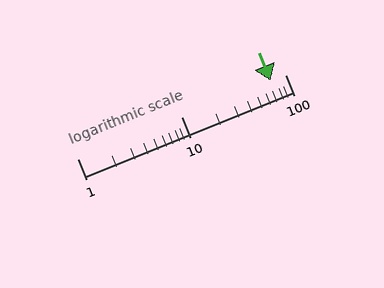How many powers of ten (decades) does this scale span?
The scale spans 2 decades, from 1 to 100.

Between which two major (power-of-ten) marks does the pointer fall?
The pointer is between 10 and 100.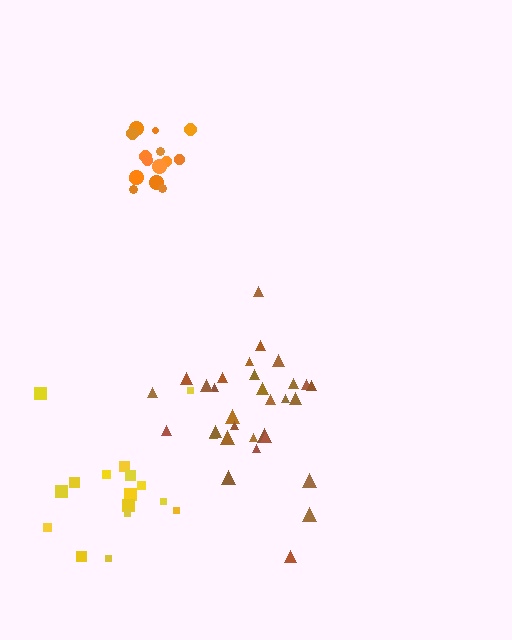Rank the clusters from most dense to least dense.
orange, brown, yellow.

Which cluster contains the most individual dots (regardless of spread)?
Brown (31).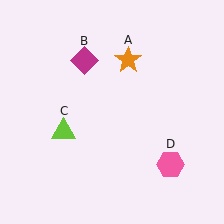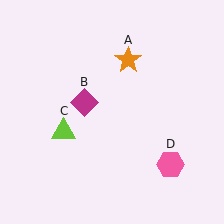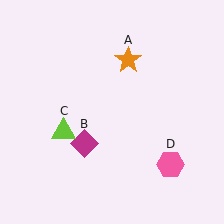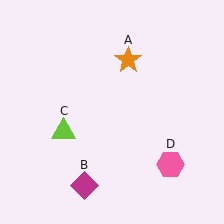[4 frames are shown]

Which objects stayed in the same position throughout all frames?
Orange star (object A) and lime triangle (object C) and pink hexagon (object D) remained stationary.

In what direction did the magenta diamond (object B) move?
The magenta diamond (object B) moved down.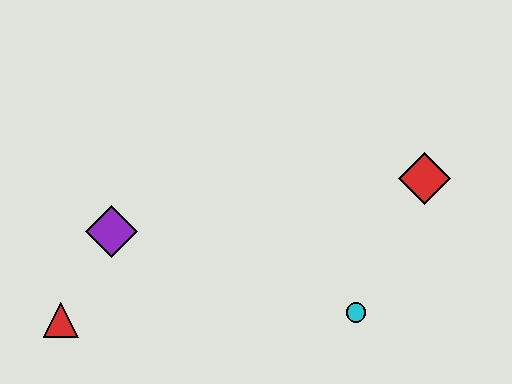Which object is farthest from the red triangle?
The red diamond is farthest from the red triangle.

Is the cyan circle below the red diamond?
Yes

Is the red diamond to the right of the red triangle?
Yes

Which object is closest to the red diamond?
The cyan circle is closest to the red diamond.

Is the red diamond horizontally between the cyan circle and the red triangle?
No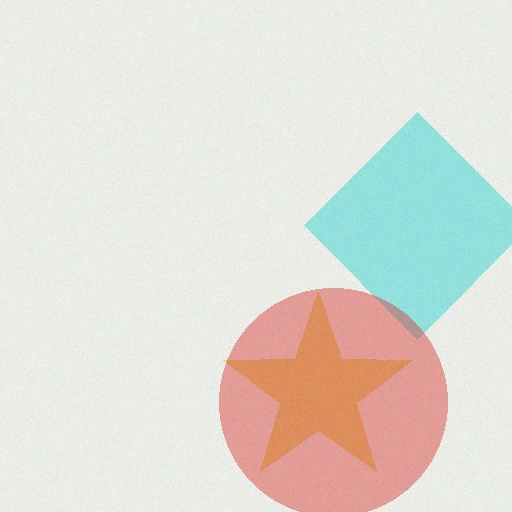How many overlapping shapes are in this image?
There are 3 overlapping shapes in the image.